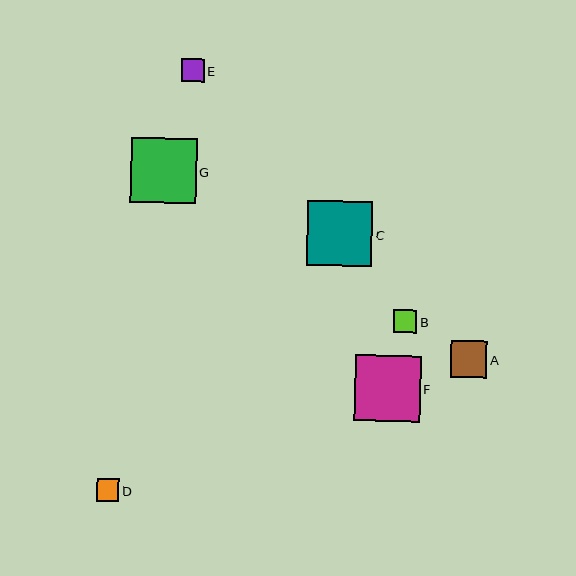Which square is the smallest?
Square B is the smallest with a size of approximately 23 pixels.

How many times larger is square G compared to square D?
Square G is approximately 2.9 times the size of square D.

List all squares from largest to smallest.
From largest to smallest: F, G, C, A, E, D, B.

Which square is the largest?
Square F is the largest with a size of approximately 66 pixels.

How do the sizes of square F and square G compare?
Square F and square G are approximately the same size.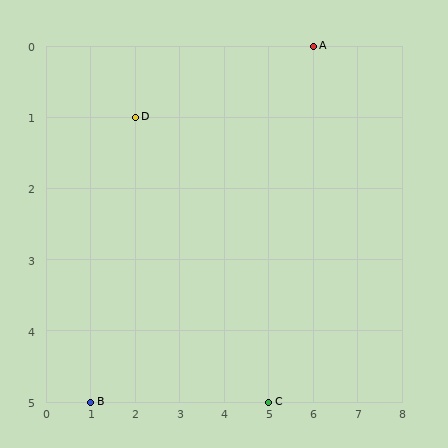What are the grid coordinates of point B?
Point B is at grid coordinates (1, 5).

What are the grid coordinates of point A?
Point A is at grid coordinates (6, 0).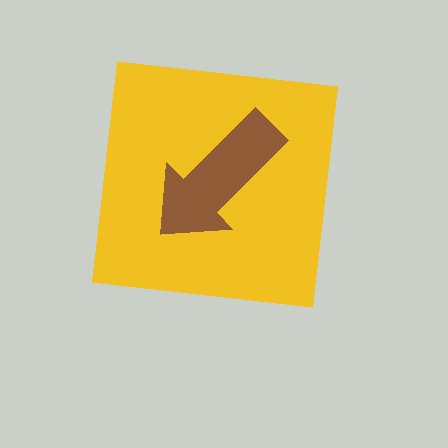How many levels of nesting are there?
2.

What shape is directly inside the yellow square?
The brown arrow.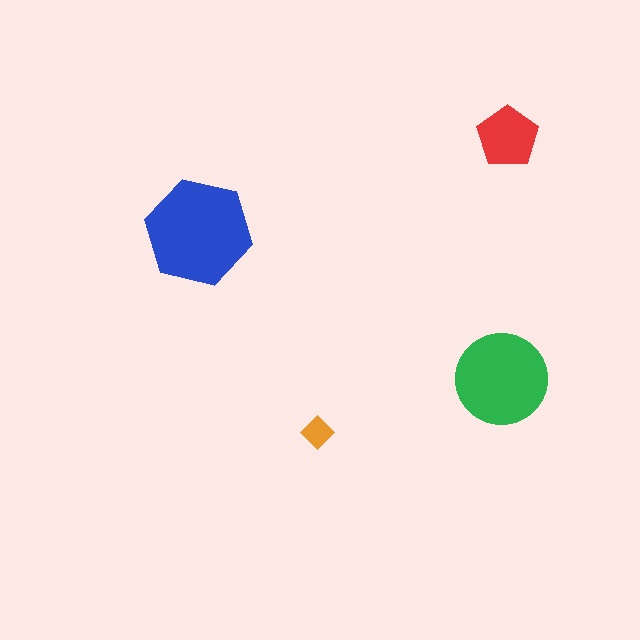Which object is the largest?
The blue hexagon.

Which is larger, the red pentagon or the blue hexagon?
The blue hexagon.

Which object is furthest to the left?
The blue hexagon is leftmost.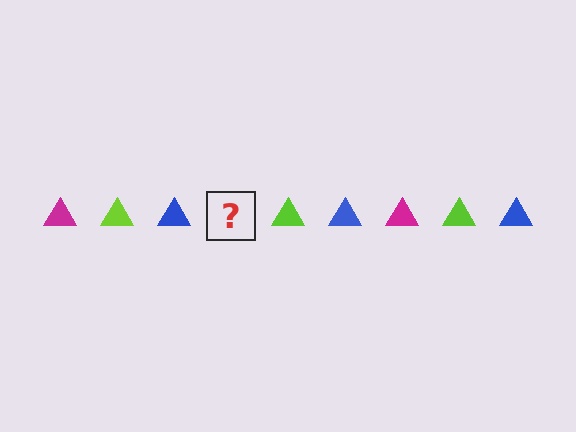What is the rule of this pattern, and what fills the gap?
The rule is that the pattern cycles through magenta, lime, blue triangles. The gap should be filled with a magenta triangle.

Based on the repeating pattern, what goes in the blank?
The blank should be a magenta triangle.